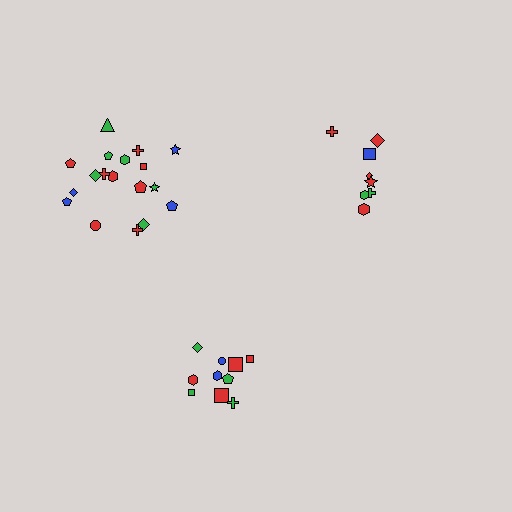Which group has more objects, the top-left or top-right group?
The top-left group.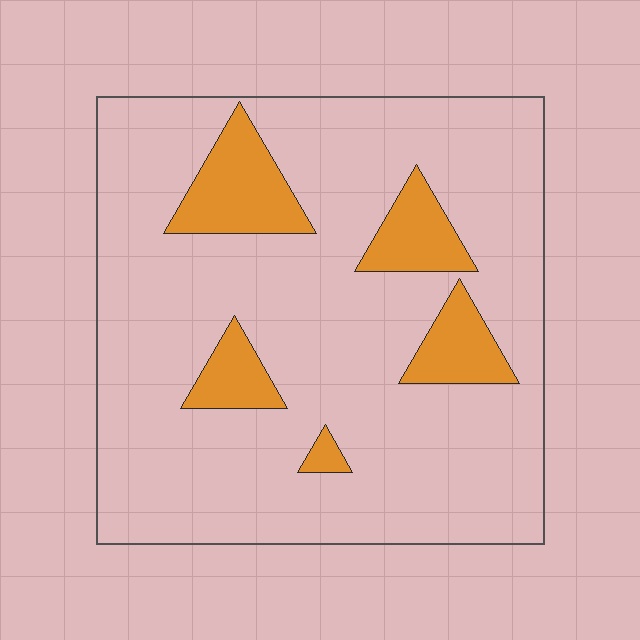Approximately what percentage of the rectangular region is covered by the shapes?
Approximately 15%.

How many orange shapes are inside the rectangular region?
5.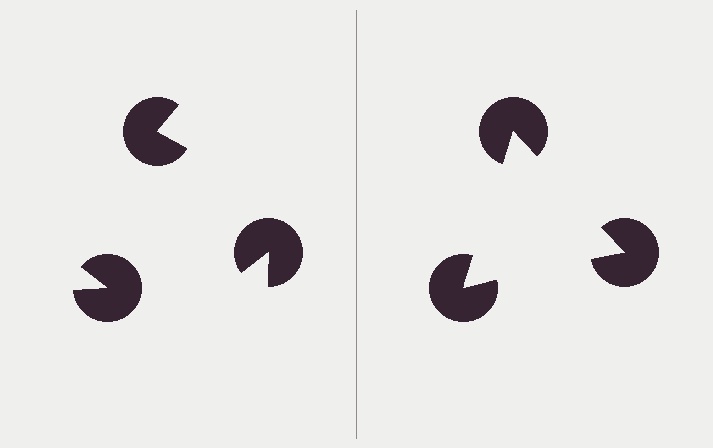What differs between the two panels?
The pac-man discs are positioned identically on both sides; only the wedge orientations differ. On the right they align to a triangle; on the left they are misaligned.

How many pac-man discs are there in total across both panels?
6 — 3 on each side.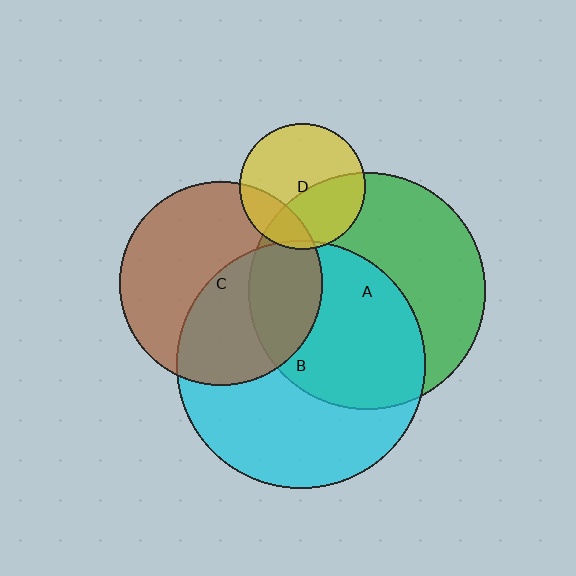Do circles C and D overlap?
Yes.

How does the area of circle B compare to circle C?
Approximately 1.5 times.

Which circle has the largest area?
Circle B (cyan).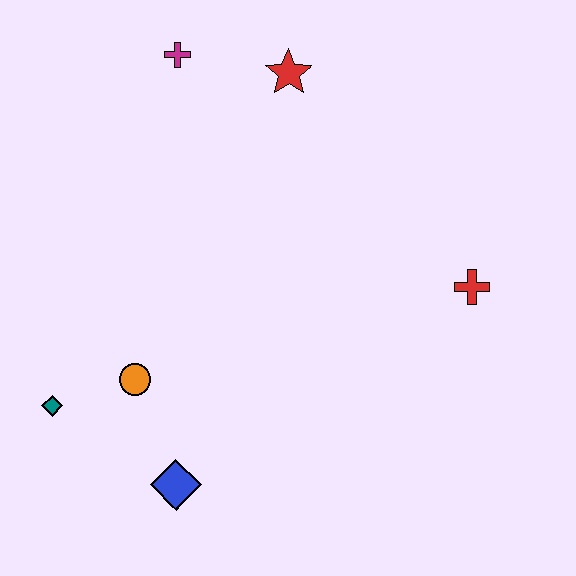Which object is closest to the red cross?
The red star is closest to the red cross.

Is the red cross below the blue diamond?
No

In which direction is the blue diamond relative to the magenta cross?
The blue diamond is below the magenta cross.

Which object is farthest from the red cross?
The teal diamond is farthest from the red cross.